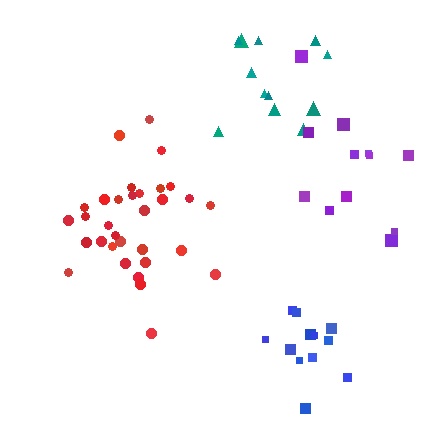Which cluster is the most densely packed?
Red.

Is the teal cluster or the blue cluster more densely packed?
Blue.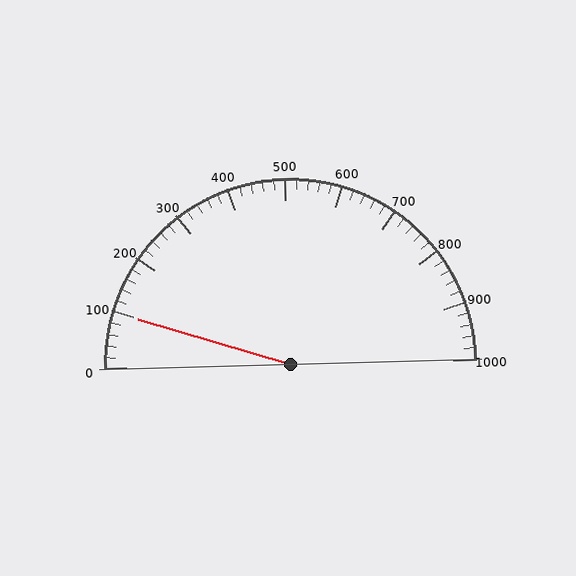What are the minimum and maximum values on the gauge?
The gauge ranges from 0 to 1000.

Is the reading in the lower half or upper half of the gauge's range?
The reading is in the lower half of the range (0 to 1000).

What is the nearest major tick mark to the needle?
The nearest major tick mark is 100.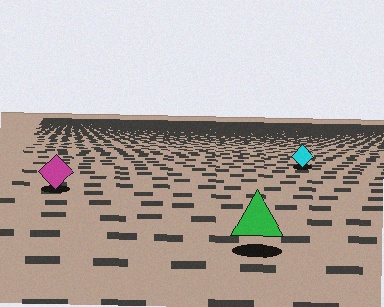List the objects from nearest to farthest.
From nearest to farthest: the green triangle, the magenta diamond, the cyan diamond.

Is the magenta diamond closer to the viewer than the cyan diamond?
Yes. The magenta diamond is closer — you can tell from the texture gradient: the ground texture is coarser near it.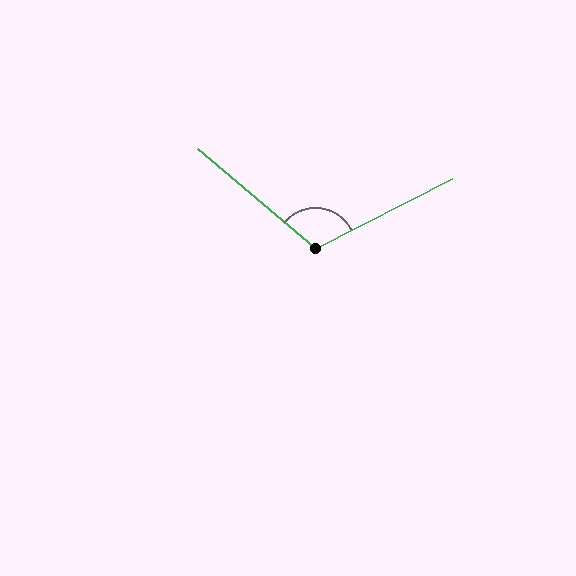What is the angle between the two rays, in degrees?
Approximately 112 degrees.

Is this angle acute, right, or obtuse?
It is obtuse.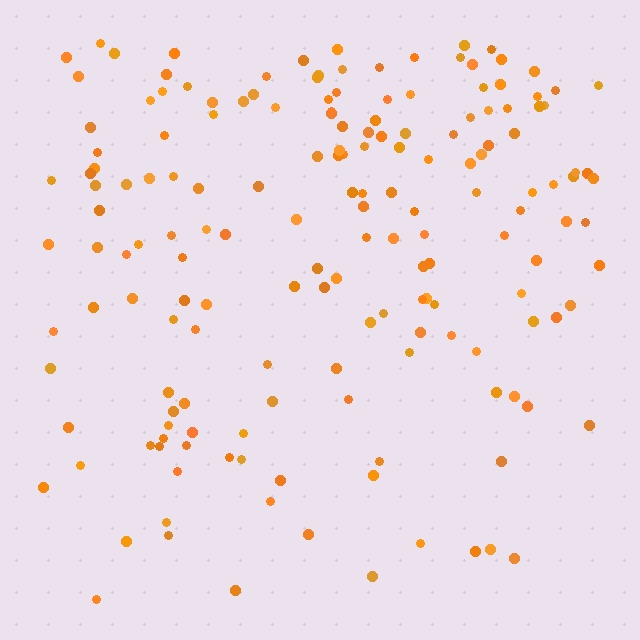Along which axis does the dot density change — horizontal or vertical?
Vertical.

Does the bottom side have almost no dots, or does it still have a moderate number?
Still a moderate number, just noticeably fewer than the top.